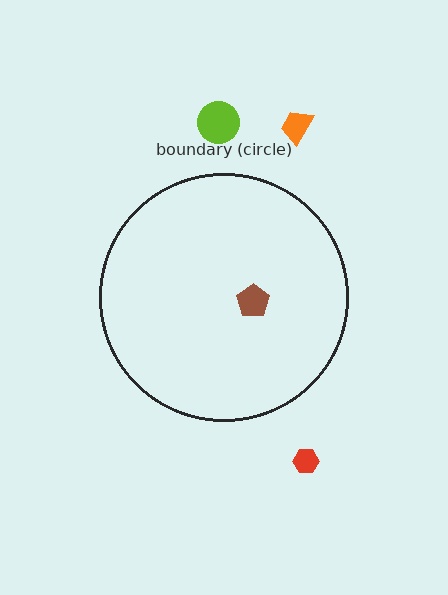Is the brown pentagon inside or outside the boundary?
Inside.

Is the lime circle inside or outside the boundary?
Outside.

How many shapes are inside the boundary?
1 inside, 3 outside.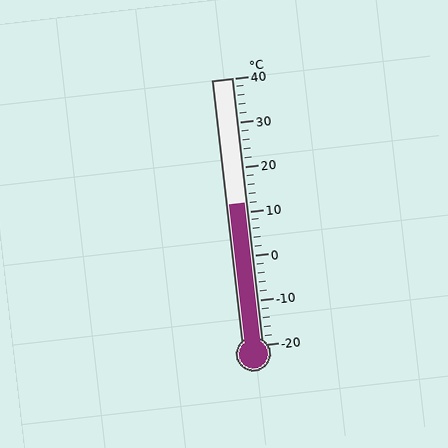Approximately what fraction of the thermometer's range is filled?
The thermometer is filled to approximately 55% of its range.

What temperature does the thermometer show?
The thermometer shows approximately 12°C.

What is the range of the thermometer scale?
The thermometer scale ranges from -20°C to 40°C.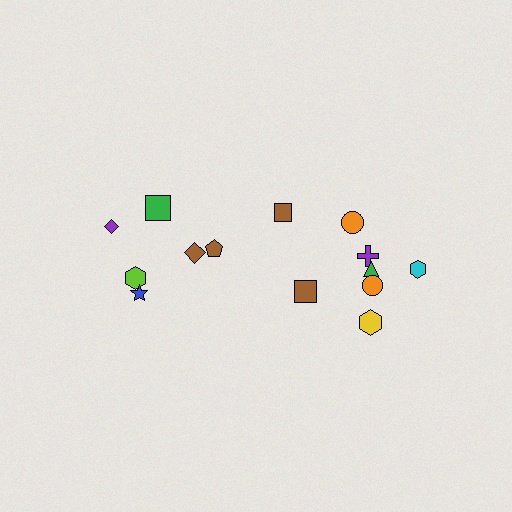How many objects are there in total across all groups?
There are 14 objects.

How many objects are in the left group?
There are 6 objects.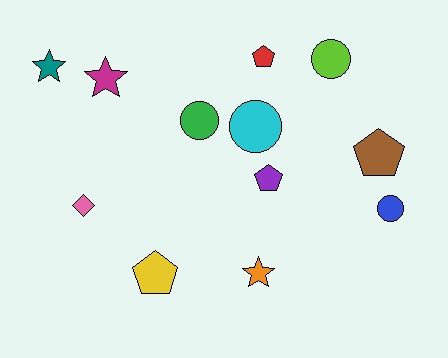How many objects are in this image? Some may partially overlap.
There are 12 objects.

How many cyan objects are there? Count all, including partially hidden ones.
There is 1 cyan object.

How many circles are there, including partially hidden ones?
There are 4 circles.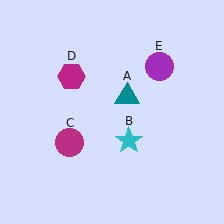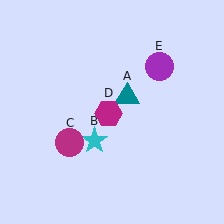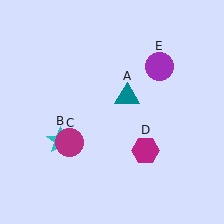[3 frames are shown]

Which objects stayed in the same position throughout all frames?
Teal triangle (object A) and magenta circle (object C) and purple circle (object E) remained stationary.